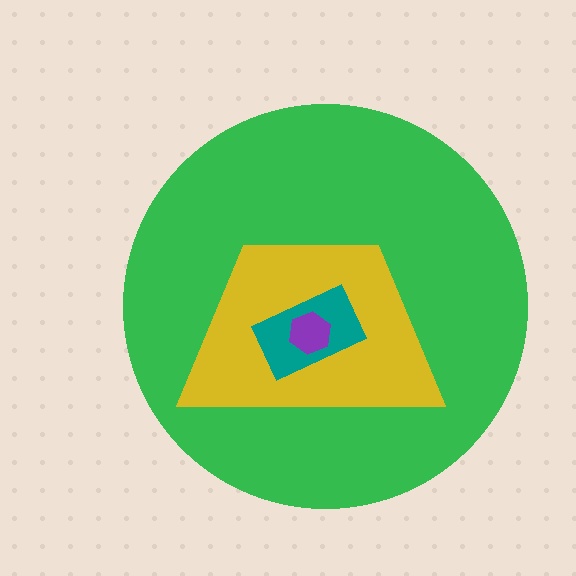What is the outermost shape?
The green circle.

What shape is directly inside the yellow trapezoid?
The teal rectangle.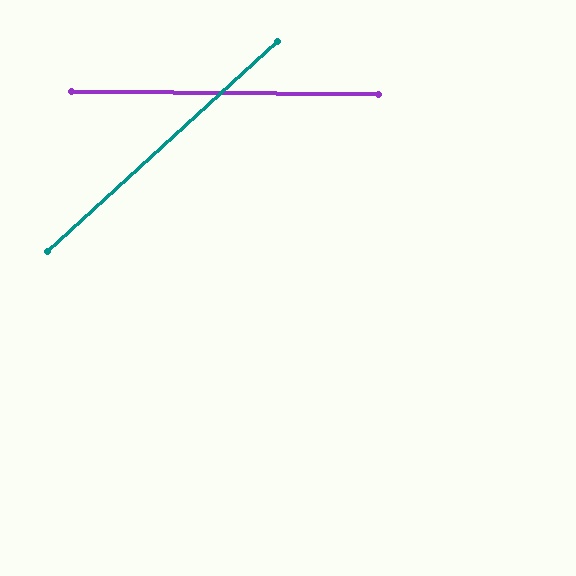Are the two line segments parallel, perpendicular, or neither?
Neither parallel nor perpendicular — they differ by about 43°.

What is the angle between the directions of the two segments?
Approximately 43 degrees.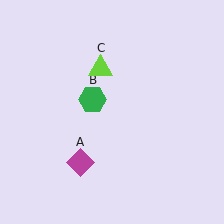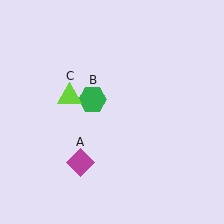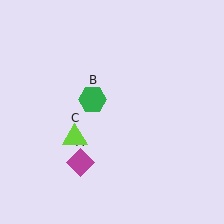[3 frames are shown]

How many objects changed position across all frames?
1 object changed position: lime triangle (object C).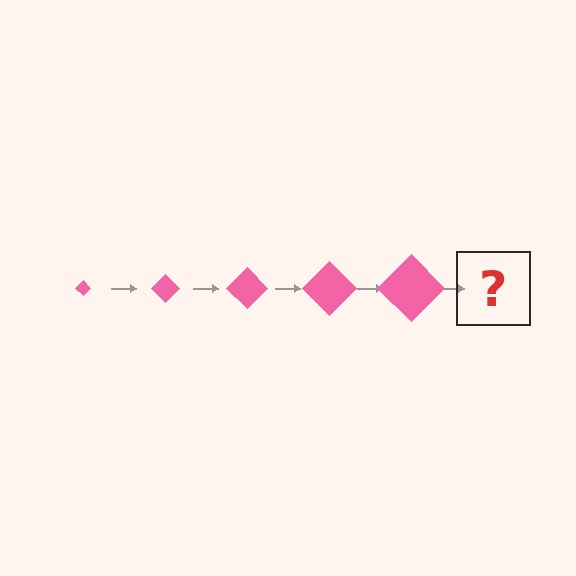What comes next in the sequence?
The next element should be a pink diamond, larger than the previous one.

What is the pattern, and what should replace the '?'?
The pattern is that the diamond gets progressively larger each step. The '?' should be a pink diamond, larger than the previous one.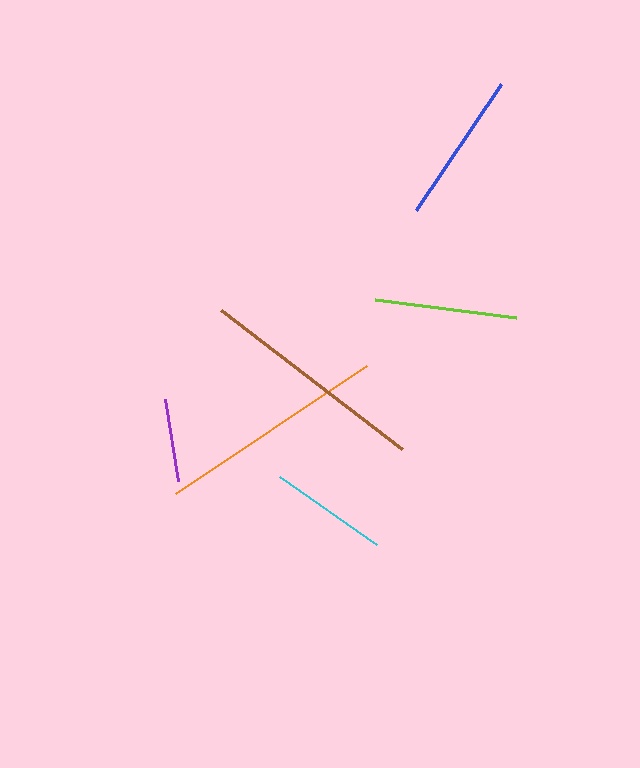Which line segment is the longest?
The orange line is the longest at approximately 230 pixels.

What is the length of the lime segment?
The lime segment is approximately 142 pixels long.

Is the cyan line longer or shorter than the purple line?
The cyan line is longer than the purple line.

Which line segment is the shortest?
The purple line is the shortest at approximately 83 pixels.